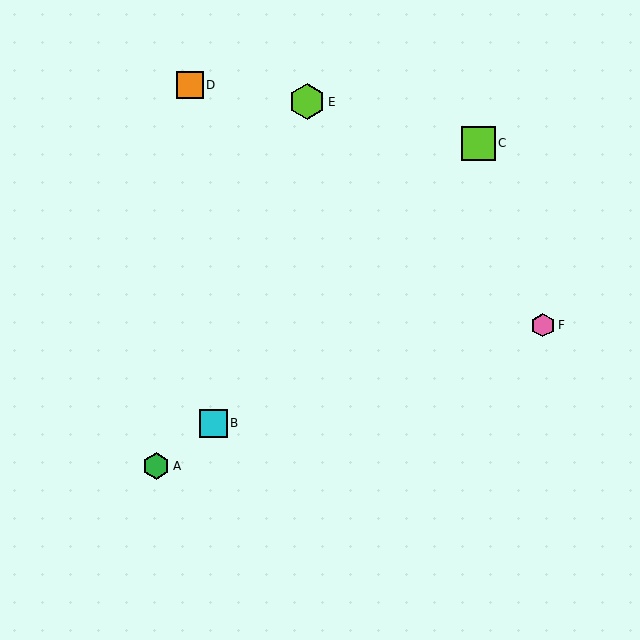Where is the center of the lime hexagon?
The center of the lime hexagon is at (307, 102).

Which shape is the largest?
The lime hexagon (labeled E) is the largest.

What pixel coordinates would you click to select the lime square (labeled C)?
Click at (478, 143) to select the lime square C.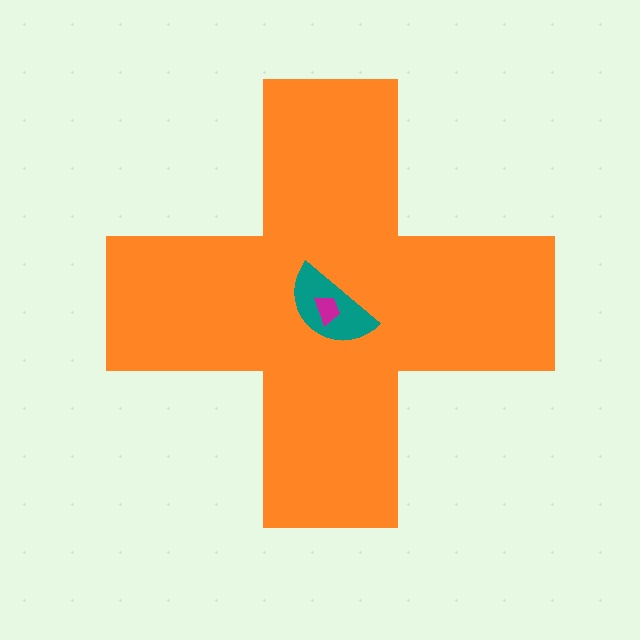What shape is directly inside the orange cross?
The teal semicircle.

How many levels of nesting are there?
3.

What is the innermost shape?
The magenta trapezoid.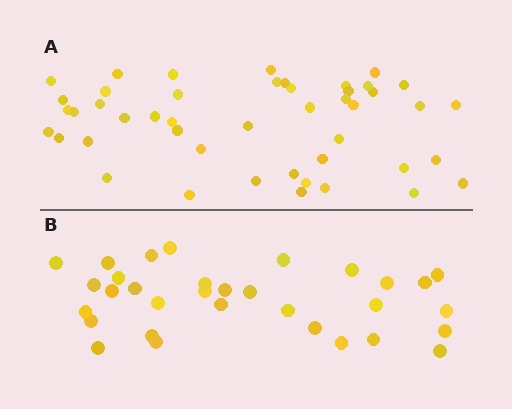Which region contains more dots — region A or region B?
Region A (the top region) has more dots.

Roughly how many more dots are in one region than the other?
Region A has approximately 15 more dots than region B.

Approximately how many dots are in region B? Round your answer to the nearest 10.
About 30 dots. (The exact count is 32, which rounds to 30.)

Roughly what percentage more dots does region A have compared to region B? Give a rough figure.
About 45% more.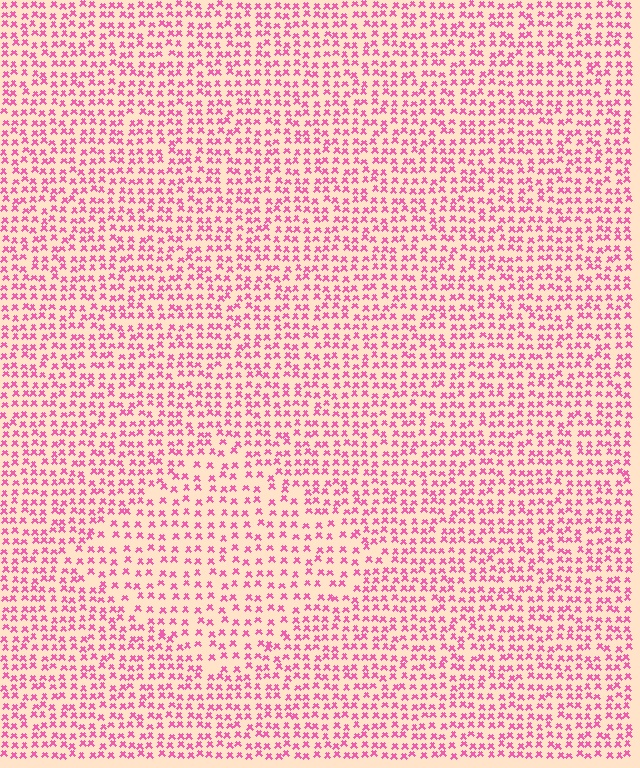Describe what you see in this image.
The image contains small pink elements arranged at two different densities. A diamond-shaped region is visible where the elements are less densely packed than the surrounding area.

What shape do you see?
I see a diamond.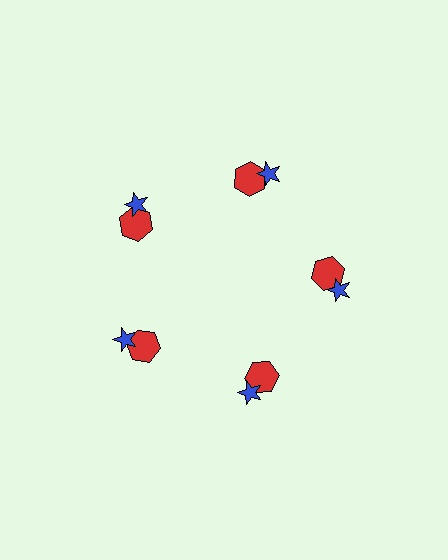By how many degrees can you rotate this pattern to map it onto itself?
The pattern maps onto itself every 72 degrees of rotation.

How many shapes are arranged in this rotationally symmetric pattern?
There are 10 shapes, arranged in 5 groups of 2.